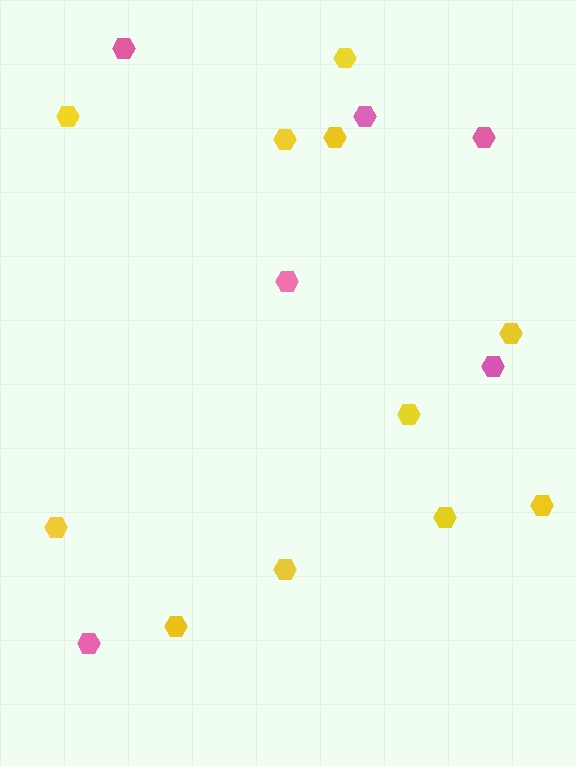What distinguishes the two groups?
There are 2 groups: one group of pink hexagons (6) and one group of yellow hexagons (11).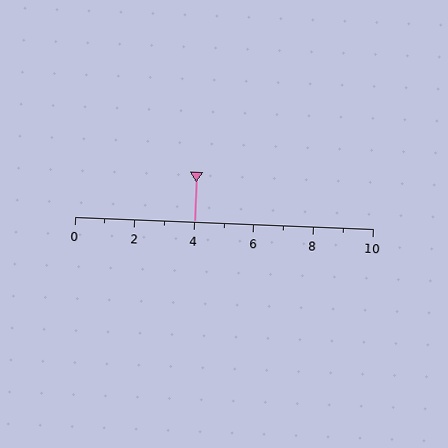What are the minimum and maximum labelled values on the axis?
The axis runs from 0 to 10.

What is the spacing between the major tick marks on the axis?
The major ticks are spaced 2 apart.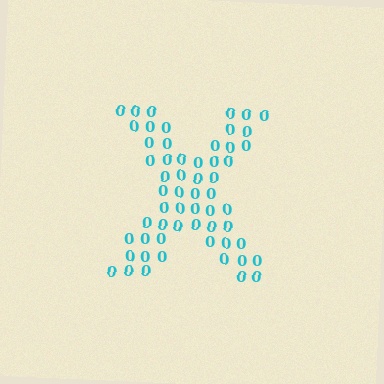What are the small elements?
The small elements are digit 0's.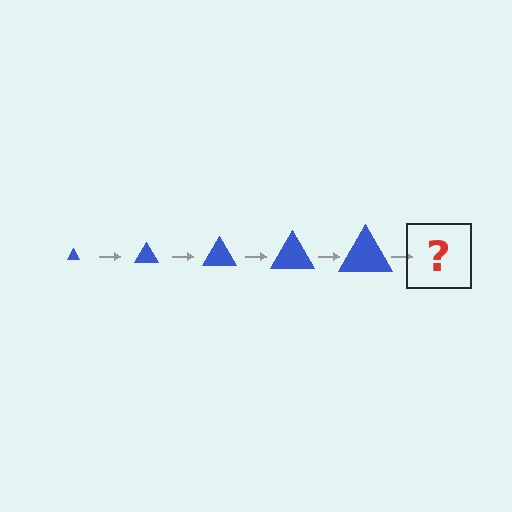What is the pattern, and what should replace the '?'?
The pattern is that the triangle gets progressively larger each step. The '?' should be a blue triangle, larger than the previous one.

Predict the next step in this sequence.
The next step is a blue triangle, larger than the previous one.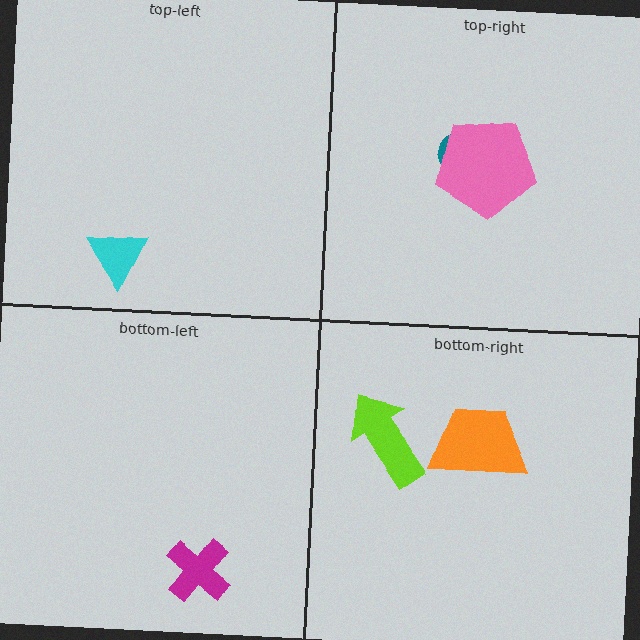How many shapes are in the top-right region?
2.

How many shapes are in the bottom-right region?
2.